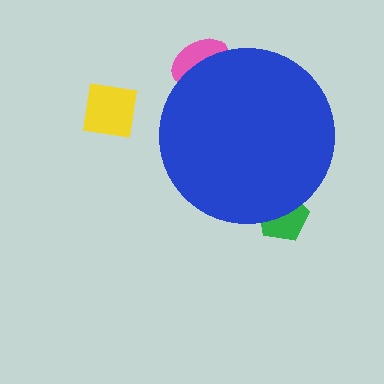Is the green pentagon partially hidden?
Yes, the green pentagon is partially hidden behind the blue circle.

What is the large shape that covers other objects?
A blue circle.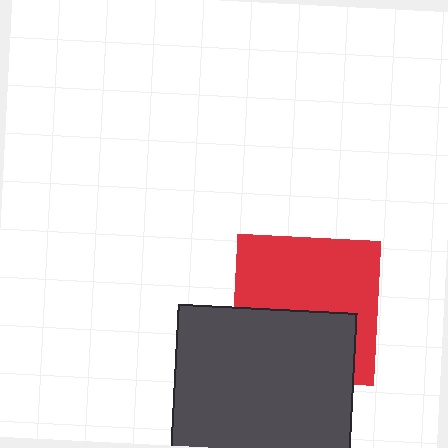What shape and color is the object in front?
The object in front is a dark gray square.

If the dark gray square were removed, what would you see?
You would see the complete red square.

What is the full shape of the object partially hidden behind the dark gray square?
The partially hidden object is a red square.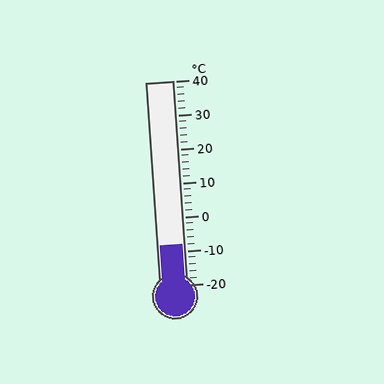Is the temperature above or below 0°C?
The temperature is below 0°C.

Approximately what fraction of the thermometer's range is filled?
The thermometer is filled to approximately 20% of its range.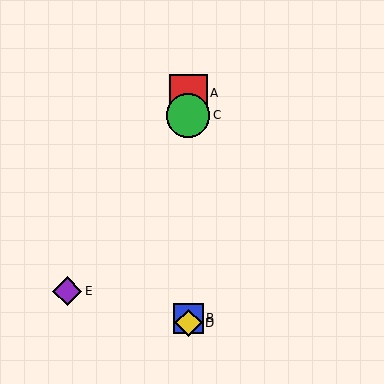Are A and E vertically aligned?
No, A is at x≈188 and E is at x≈67.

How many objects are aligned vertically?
4 objects (A, B, C, D) are aligned vertically.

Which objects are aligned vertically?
Objects A, B, C, D are aligned vertically.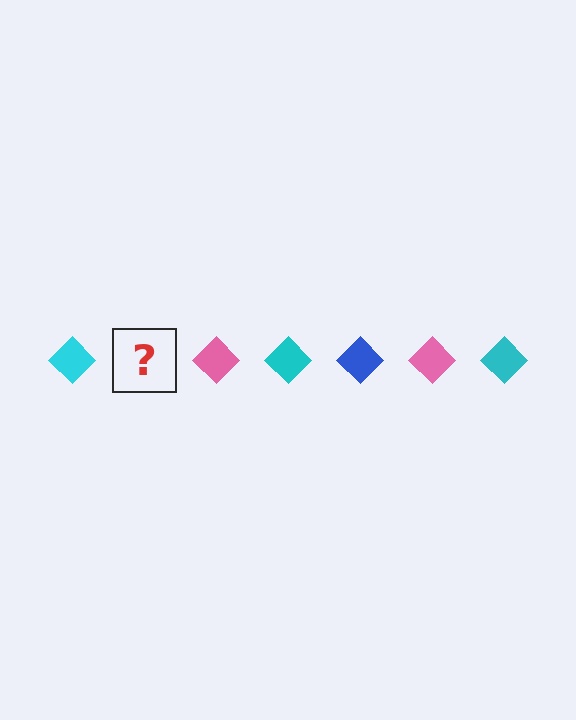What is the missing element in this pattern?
The missing element is a blue diamond.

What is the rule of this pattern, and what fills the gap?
The rule is that the pattern cycles through cyan, blue, pink diamonds. The gap should be filled with a blue diamond.